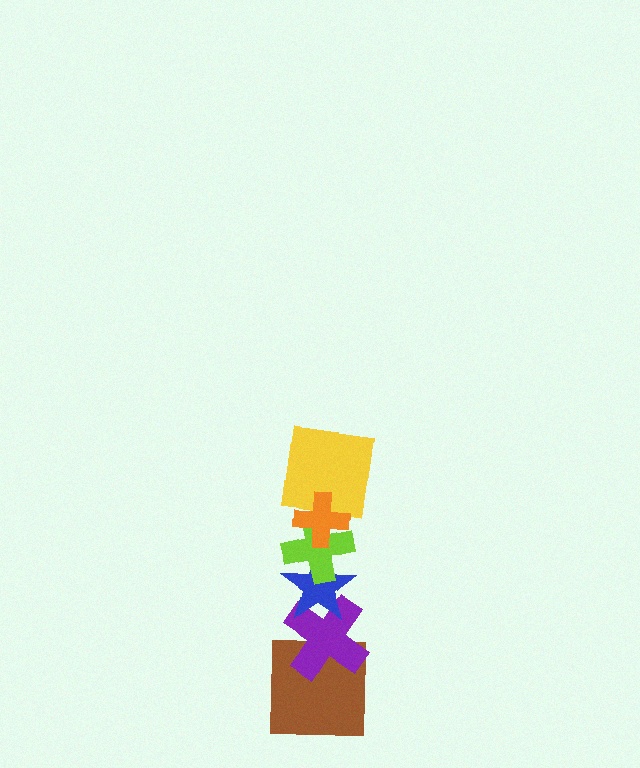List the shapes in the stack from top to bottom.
From top to bottom: the orange cross, the yellow square, the lime cross, the blue star, the purple cross, the brown square.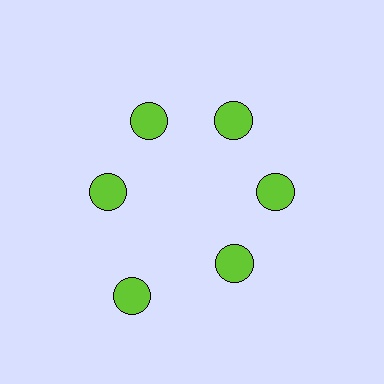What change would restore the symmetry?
The symmetry would be restored by moving it inward, back onto the ring so that all 6 circles sit at equal angles and equal distance from the center.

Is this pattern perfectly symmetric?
No. The 6 lime circles are arranged in a ring, but one element near the 7 o'clock position is pushed outward from the center, breaking the 6-fold rotational symmetry.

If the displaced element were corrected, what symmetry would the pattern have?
It would have 6-fold rotational symmetry — the pattern would map onto itself every 60 degrees.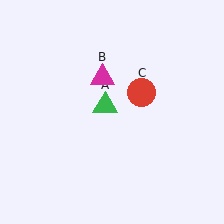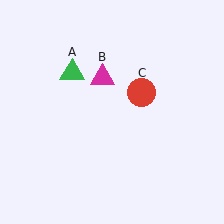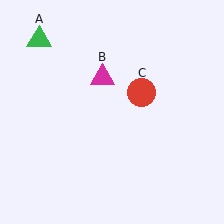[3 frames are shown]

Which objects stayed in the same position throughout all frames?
Magenta triangle (object B) and red circle (object C) remained stationary.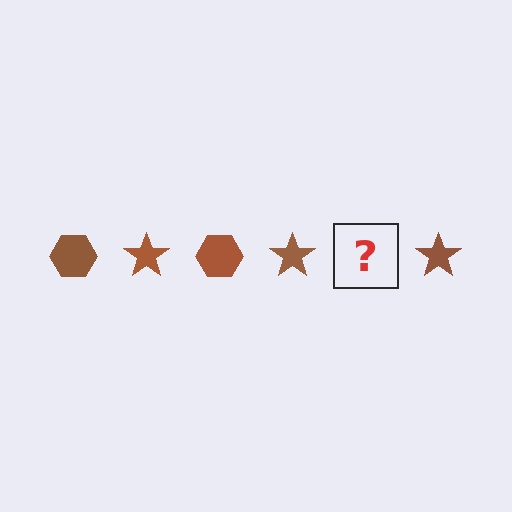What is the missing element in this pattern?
The missing element is a brown hexagon.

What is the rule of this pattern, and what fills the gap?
The rule is that the pattern cycles through hexagon, star shapes in brown. The gap should be filled with a brown hexagon.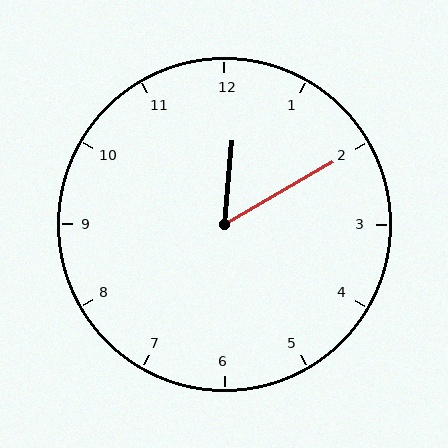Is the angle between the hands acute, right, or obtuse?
It is acute.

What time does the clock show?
12:10.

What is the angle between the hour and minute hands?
Approximately 55 degrees.